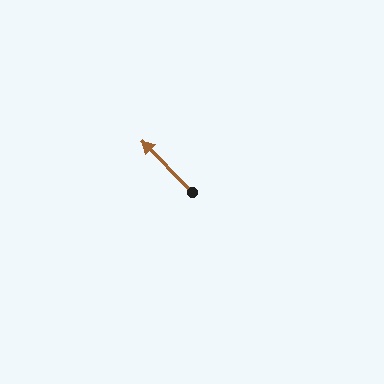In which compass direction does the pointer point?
Northwest.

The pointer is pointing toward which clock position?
Roughly 11 o'clock.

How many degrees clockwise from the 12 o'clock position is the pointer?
Approximately 316 degrees.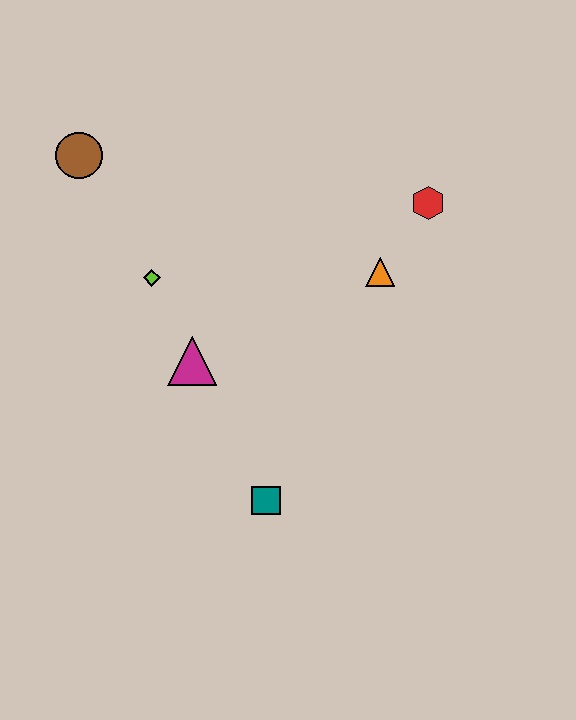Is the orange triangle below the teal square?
No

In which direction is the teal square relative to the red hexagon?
The teal square is below the red hexagon.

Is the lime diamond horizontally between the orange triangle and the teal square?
No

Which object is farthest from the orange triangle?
The brown circle is farthest from the orange triangle.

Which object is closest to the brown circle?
The lime diamond is closest to the brown circle.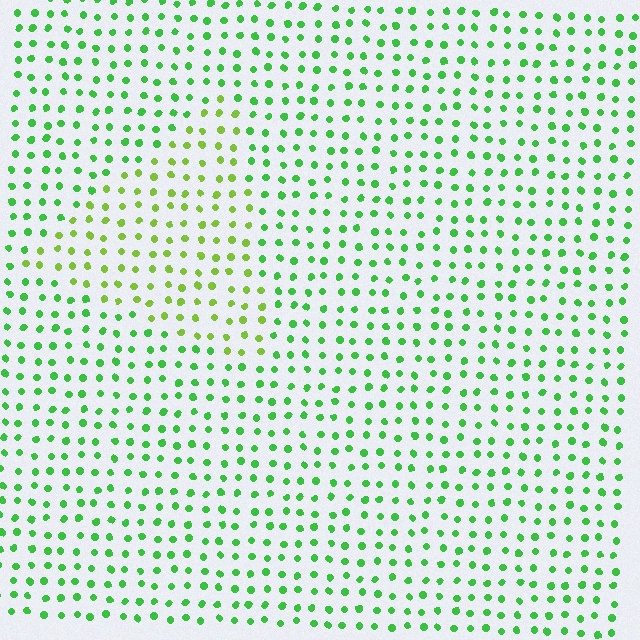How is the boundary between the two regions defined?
The boundary is defined purely by a slight shift in hue (about 33 degrees). Spacing, size, and orientation are identical on both sides.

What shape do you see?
I see a triangle.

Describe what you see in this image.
The image is filled with small green elements in a uniform arrangement. A triangle-shaped region is visible where the elements are tinted to a slightly different hue, forming a subtle color boundary.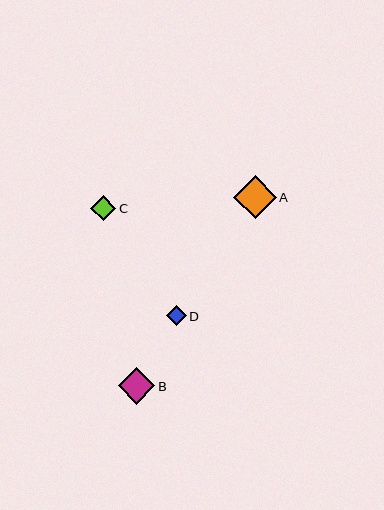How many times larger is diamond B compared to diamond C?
Diamond B is approximately 1.5 times the size of diamond C.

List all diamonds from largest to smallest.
From largest to smallest: A, B, C, D.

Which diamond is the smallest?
Diamond D is the smallest with a size of approximately 20 pixels.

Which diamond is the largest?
Diamond A is the largest with a size of approximately 43 pixels.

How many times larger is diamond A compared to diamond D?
Diamond A is approximately 2.2 times the size of diamond D.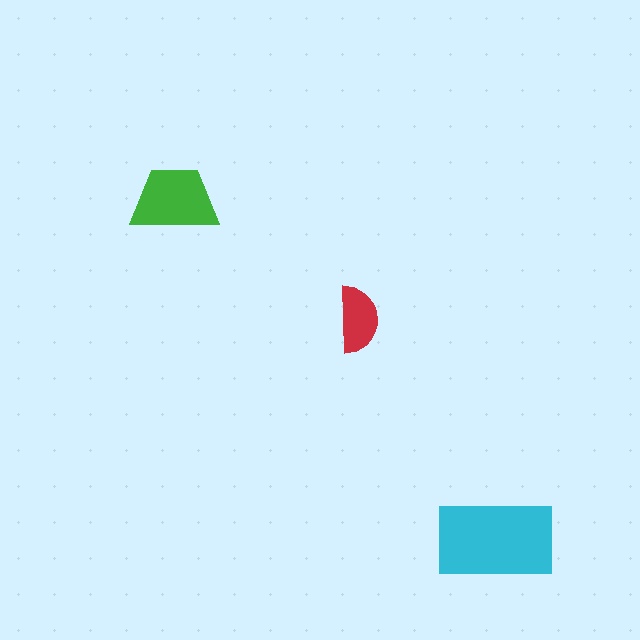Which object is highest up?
The green trapezoid is topmost.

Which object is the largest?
The cyan rectangle.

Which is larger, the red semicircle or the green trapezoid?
The green trapezoid.